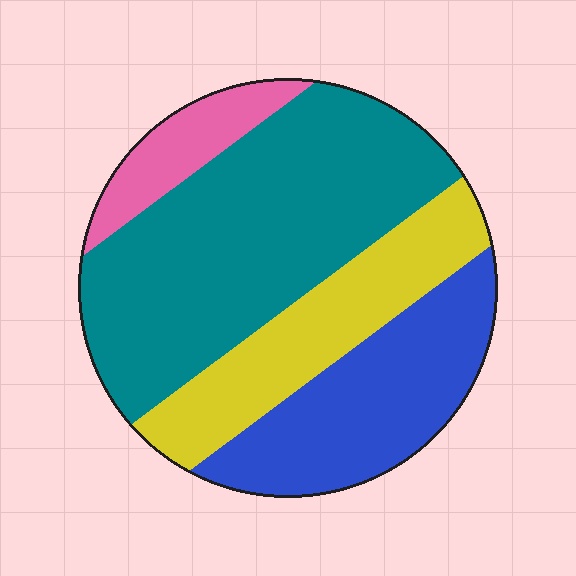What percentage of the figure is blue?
Blue covers 24% of the figure.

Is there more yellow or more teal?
Teal.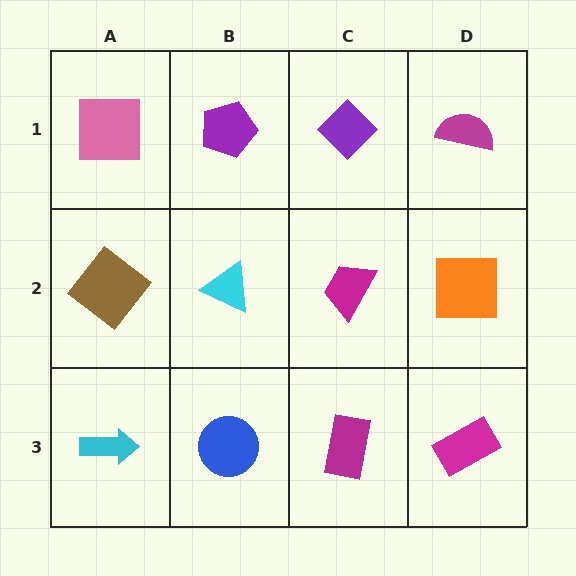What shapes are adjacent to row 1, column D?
An orange square (row 2, column D), a purple diamond (row 1, column C).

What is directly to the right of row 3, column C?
A magenta rectangle.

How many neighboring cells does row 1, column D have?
2.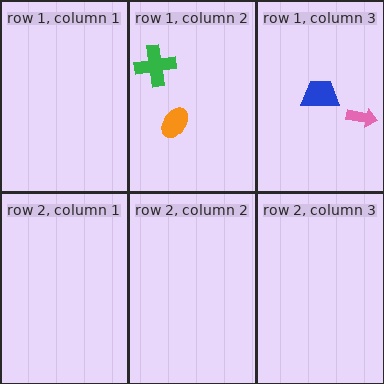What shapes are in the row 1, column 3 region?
The pink arrow, the blue trapezoid.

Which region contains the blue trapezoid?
The row 1, column 3 region.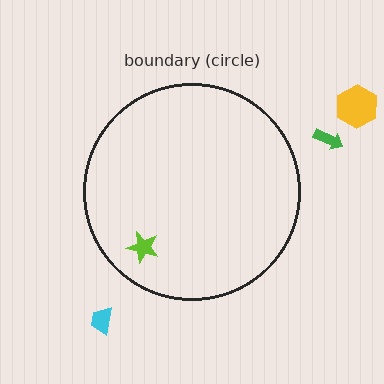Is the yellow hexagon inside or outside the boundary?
Outside.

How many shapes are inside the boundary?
1 inside, 3 outside.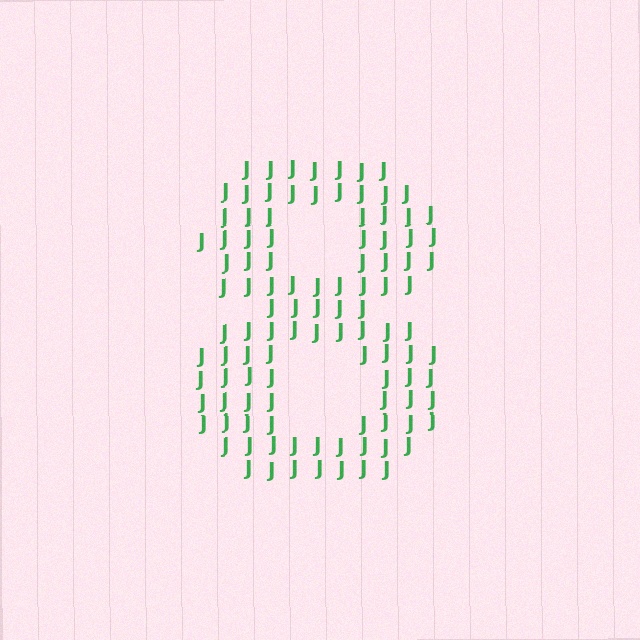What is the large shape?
The large shape is the digit 8.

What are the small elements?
The small elements are letter J's.